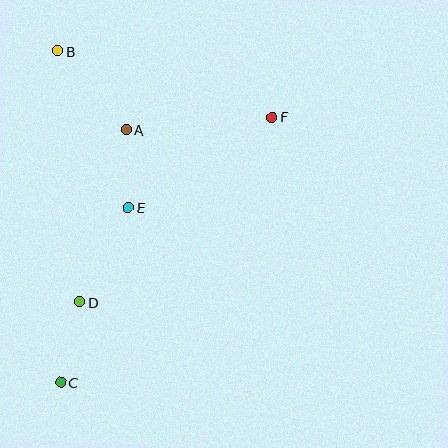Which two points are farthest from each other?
Points C and F are farthest from each other.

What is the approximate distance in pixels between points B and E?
The distance between B and E is approximately 172 pixels.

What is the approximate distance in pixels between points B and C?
The distance between B and C is approximately 331 pixels.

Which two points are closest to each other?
Points A and E are closest to each other.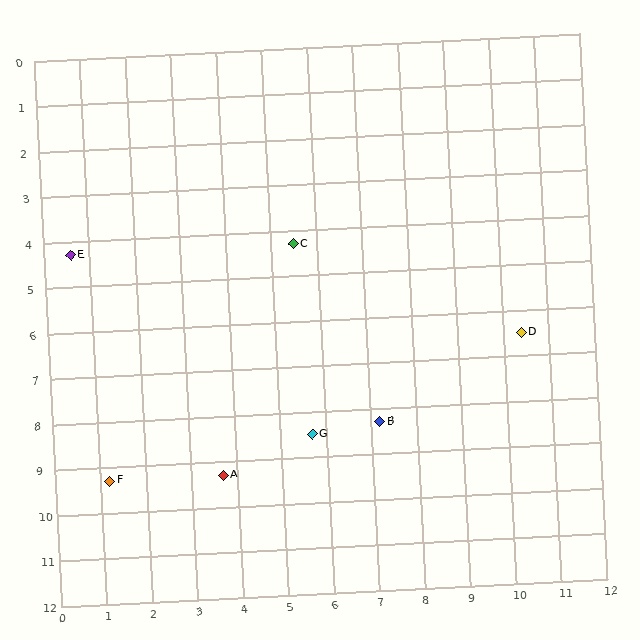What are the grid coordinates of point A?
Point A is at approximately (3.7, 9.3).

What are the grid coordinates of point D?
Point D is at approximately (10.4, 6.5).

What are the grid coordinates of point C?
Point C is at approximately (5.5, 4.3).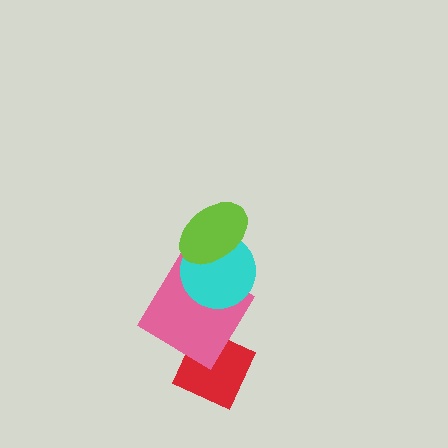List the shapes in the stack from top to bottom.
From top to bottom: the lime ellipse, the cyan circle, the pink diamond, the red diamond.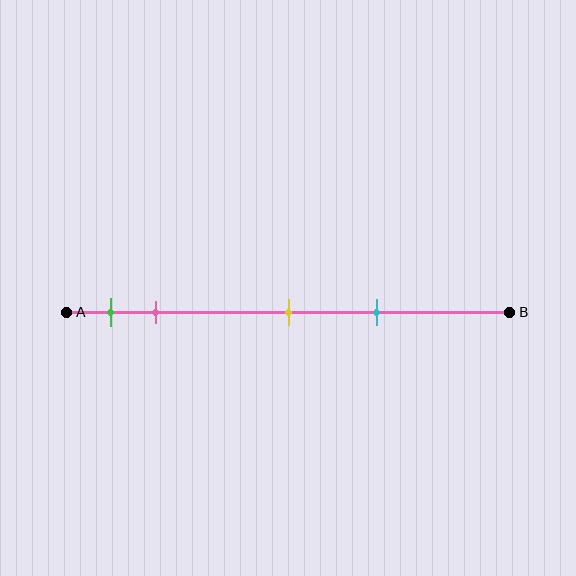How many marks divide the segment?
There are 4 marks dividing the segment.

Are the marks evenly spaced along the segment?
No, the marks are not evenly spaced.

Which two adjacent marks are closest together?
The green and pink marks are the closest adjacent pair.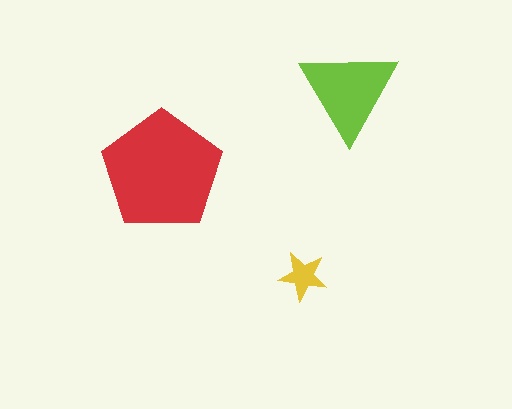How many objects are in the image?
There are 3 objects in the image.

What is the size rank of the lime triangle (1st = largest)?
2nd.